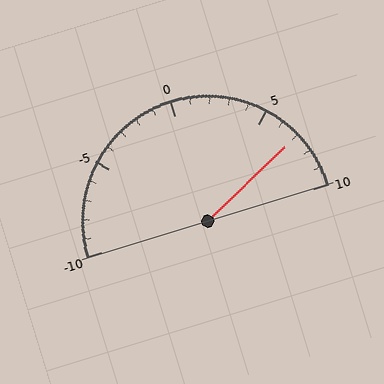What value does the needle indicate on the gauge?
The needle indicates approximately 7.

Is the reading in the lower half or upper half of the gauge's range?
The reading is in the upper half of the range (-10 to 10).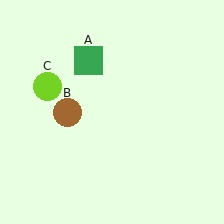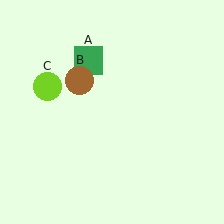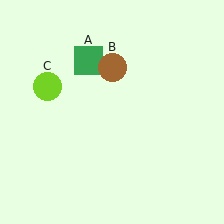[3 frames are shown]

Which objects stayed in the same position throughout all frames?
Green square (object A) and lime circle (object C) remained stationary.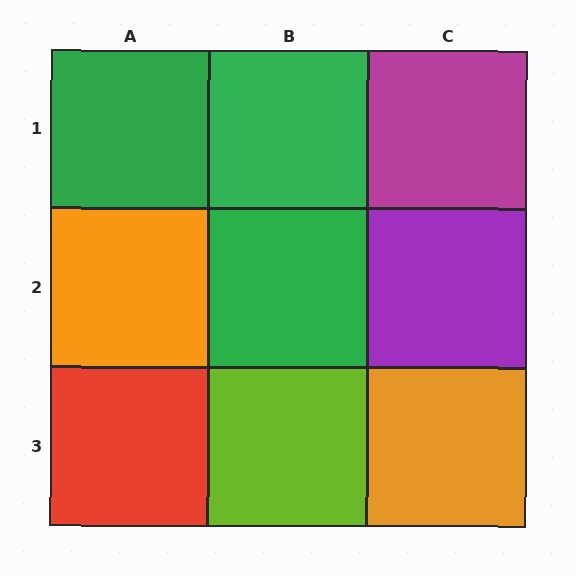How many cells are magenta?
1 cell is magenta.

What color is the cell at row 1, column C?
Magenta.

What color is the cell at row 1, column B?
Green.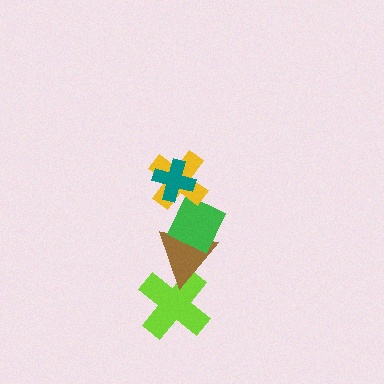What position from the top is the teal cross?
The teal cross is 1st from the top.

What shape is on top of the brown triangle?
The green diamond is on top of the brown triangle.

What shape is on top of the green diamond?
The yellow cross is on top of the green diamond.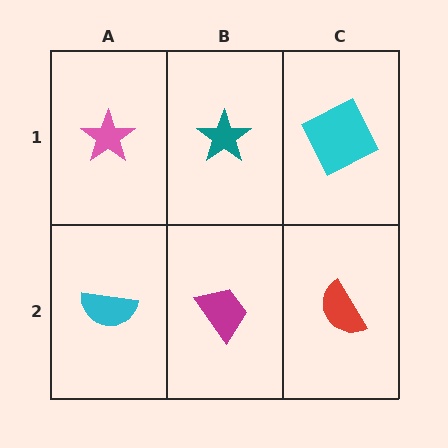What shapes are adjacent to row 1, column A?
A cyan semicircle (row 2, column A), a teal star (row 1, column B).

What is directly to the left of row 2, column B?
A cyan semicircle.